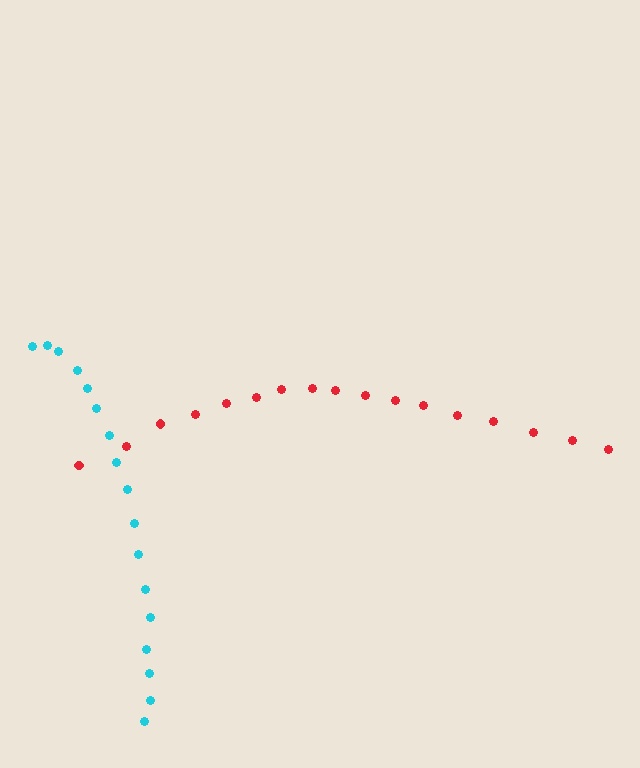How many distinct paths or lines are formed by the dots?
There are 2 distinct paths.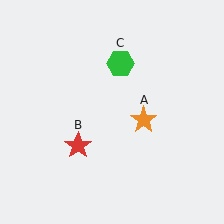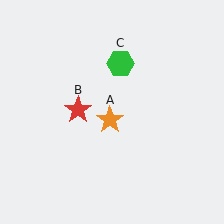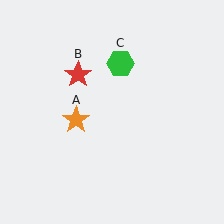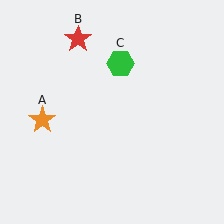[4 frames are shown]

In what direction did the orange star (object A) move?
The orange star (object A) moved left.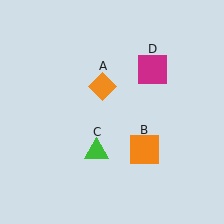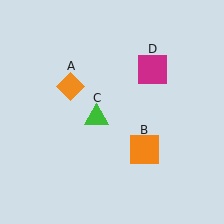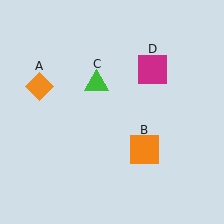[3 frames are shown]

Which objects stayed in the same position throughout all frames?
Orange square (object B) and magenta square (object D) remained stationary.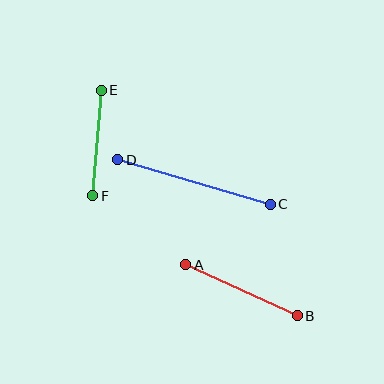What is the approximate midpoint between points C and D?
The midpoint is at approximately (194, 182) pixels.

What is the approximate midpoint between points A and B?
The midpoint is at approximately (242, 290) pixels.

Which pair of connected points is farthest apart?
Points C and D are farthest apart.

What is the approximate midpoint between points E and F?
The midpoint is at approximately (97, 143) pixels.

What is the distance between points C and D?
The distance is approximately 159 pixels.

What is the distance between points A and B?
The distance is approximately 123 pixels.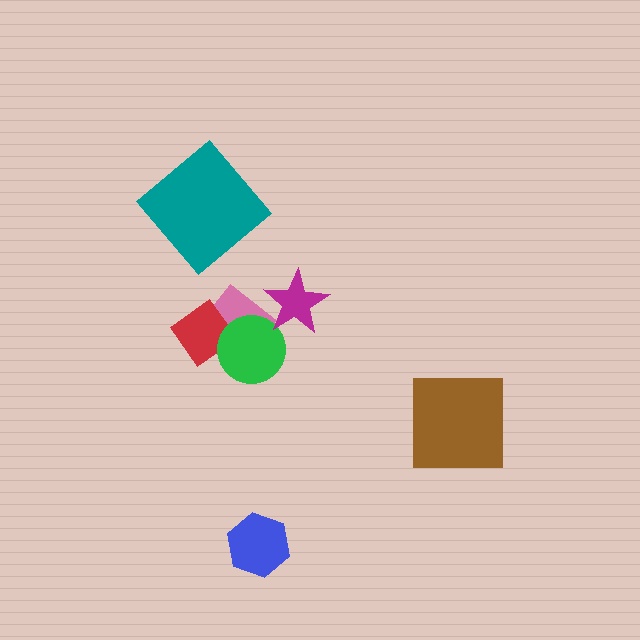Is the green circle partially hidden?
No, no other shape covers it.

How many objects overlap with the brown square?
0 objects overlap with the brown square.